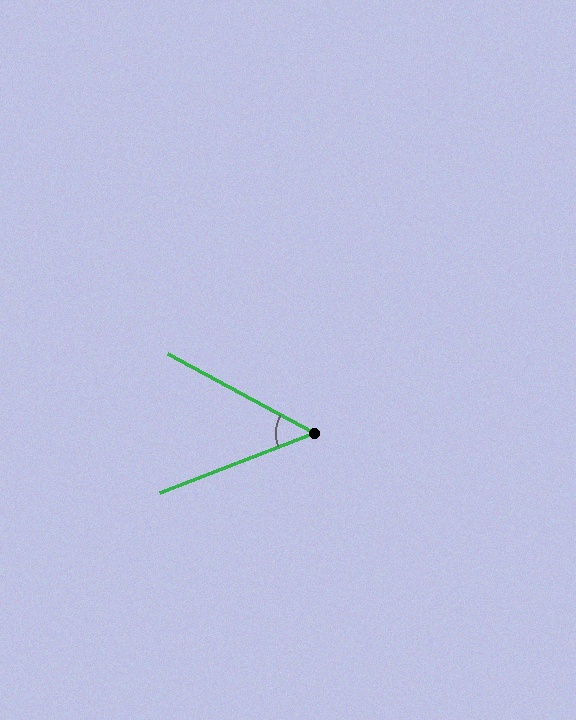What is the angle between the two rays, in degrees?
Approximately 49 degrees.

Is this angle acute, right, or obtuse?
It is acute.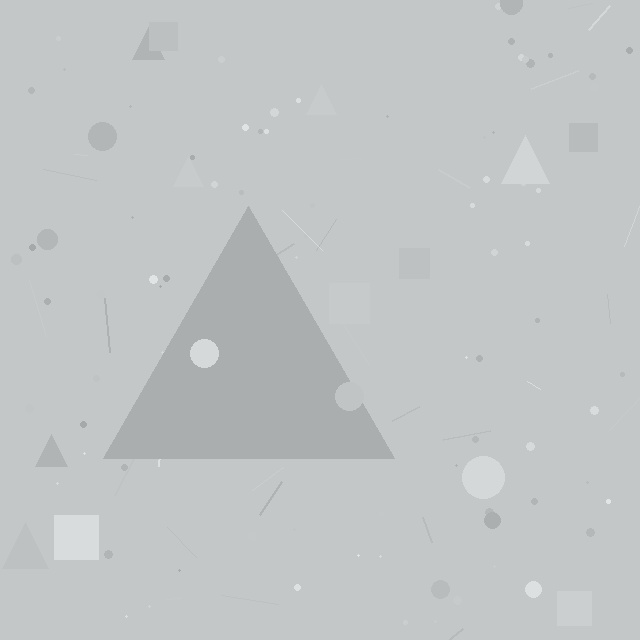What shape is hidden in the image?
A triangle is hidden in the image.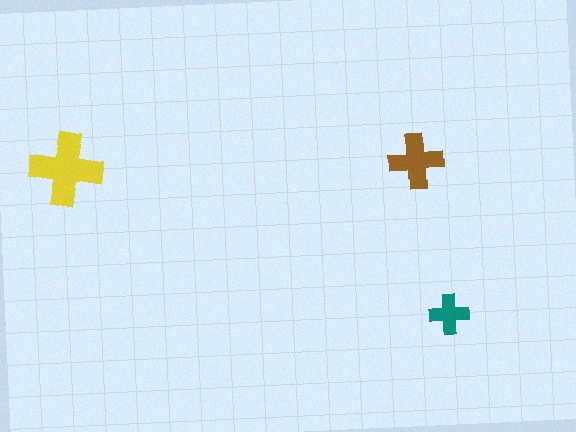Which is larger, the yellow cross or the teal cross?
The yellow one.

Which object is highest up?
The yellow cross is topmost.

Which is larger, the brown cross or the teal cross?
The brown one.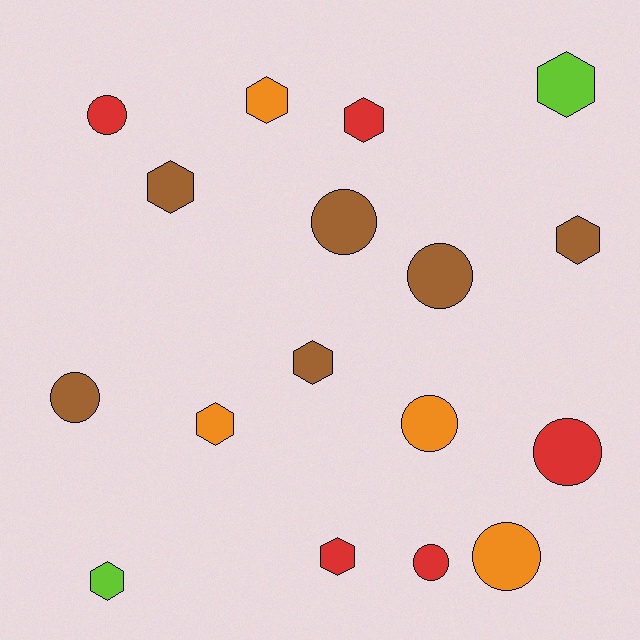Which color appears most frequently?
Brown, with 6 objects.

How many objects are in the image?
There are 17 objects.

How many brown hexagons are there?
There are 3 brown hexagons.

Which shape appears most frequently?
Hexagon, with 9 objects.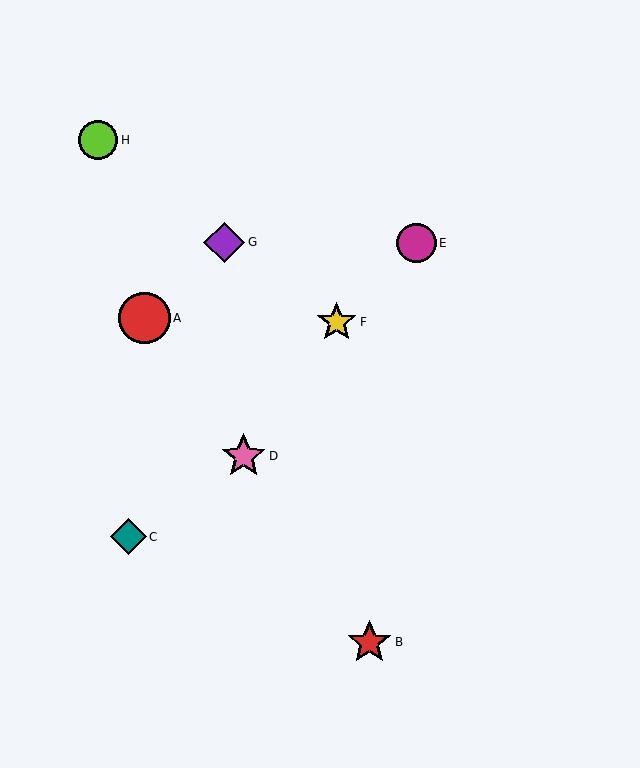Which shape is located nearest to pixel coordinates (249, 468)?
The pink star (labeled D) at (244, 456) is nearest to that location.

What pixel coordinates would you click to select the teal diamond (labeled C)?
Click at (128, 537) to select the teal diamond C.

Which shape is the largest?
The red circle (labeled A) is the largest.